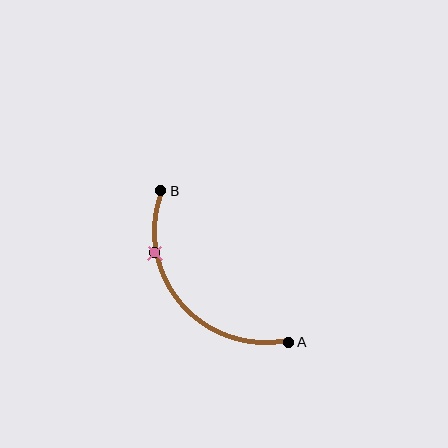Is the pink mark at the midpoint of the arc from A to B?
No. The pink mark lies on the arc but is closer to endpoint B. The arc midpoint would be at the point on the curve equidistant along the arc from both A and B.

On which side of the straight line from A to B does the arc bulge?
The arc bulges below and to the left of the straight line connecting A and B.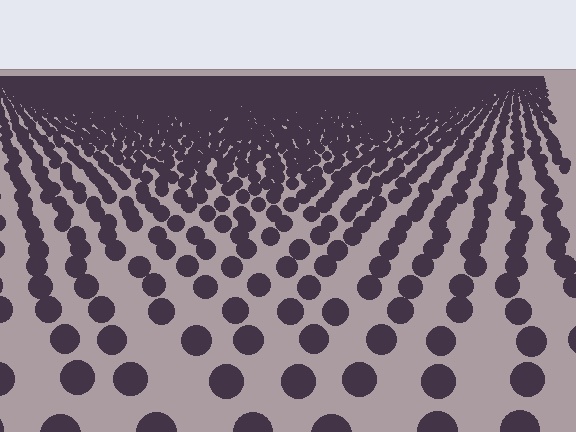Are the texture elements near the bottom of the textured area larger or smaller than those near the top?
Larger. Near the bottom, elements are closer to the viewer and appear at a bigger on-screen size.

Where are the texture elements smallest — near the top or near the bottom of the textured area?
Near the top.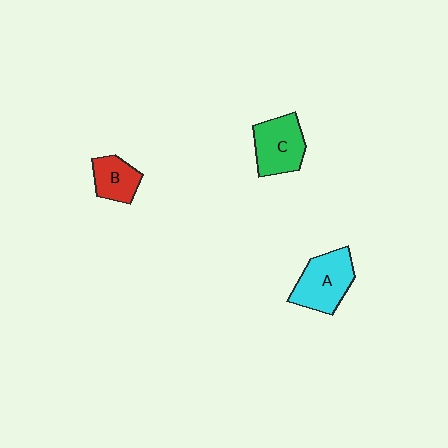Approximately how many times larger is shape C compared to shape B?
Approximately 1.4 times.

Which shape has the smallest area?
Shape B (red).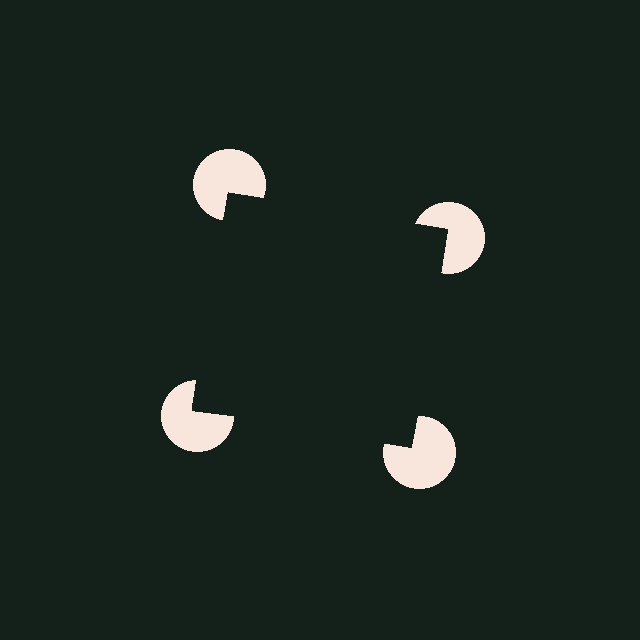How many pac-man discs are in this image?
There are 4 — one at each vertex of the illusory square.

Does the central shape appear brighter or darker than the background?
It typically appears slightly darker than the background, even though no actual brightness change is drawn.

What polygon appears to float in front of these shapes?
An illusory square — its edges are inferred from the aligned wedge cuts in the pac-man discs, not physically drawn.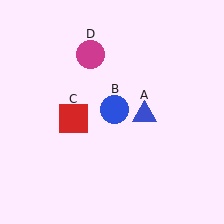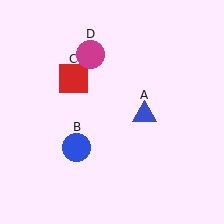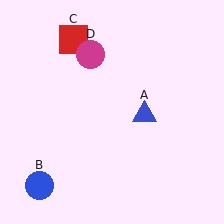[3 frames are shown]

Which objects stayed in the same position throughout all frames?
Blue triangle (object A) and magenta circle (object D) remained stationary.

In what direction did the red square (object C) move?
The red square (object C) moved up.